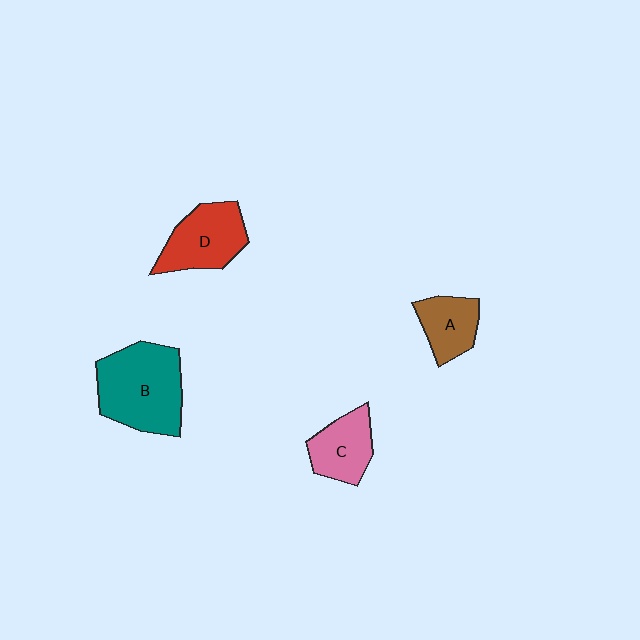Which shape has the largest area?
Shape B (teal).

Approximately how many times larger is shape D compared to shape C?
Approximately 1.3 times.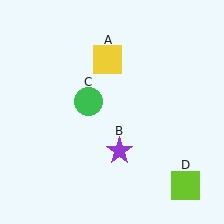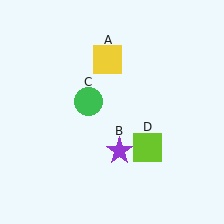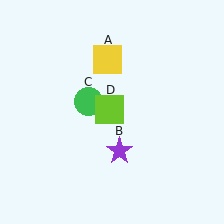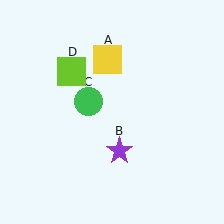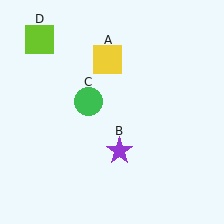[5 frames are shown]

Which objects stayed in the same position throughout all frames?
Yellow square (object A) and purple star (object B) and green circle (object C) remained stationary.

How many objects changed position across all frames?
1 object changed position: lime square (object D).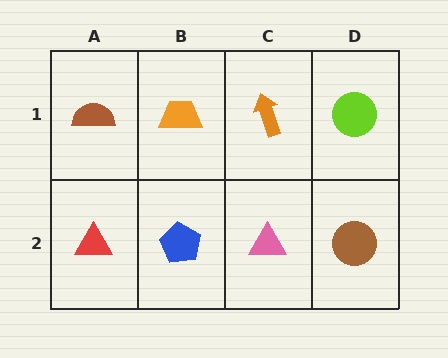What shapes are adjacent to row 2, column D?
A lime circle (row 1, column D), a pink triangle (row 2, column C).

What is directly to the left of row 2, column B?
A red triangle.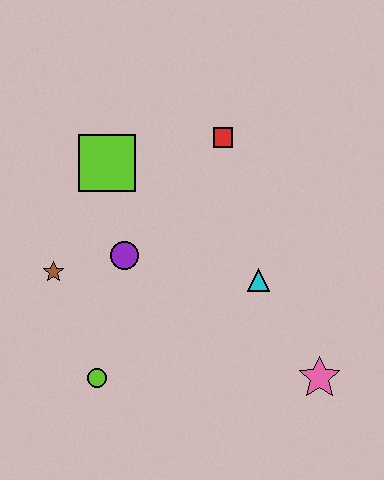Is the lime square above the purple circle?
Yes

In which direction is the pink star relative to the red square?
The pink star is below the red square.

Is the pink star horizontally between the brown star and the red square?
No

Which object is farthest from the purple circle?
The pink star is farthest from the purple circle.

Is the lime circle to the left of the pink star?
Yes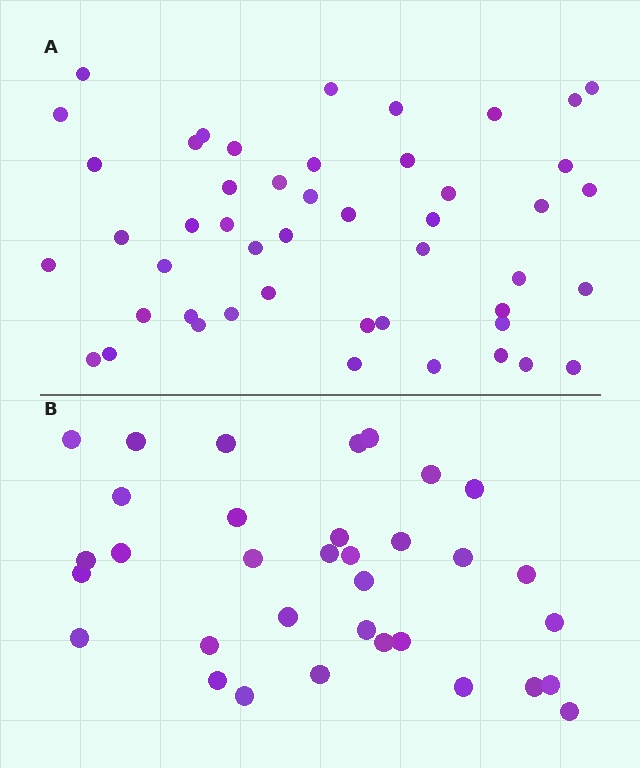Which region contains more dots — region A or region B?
Region A (the top region) has more dots.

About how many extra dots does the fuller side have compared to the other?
Region A has approximately 15 more dots than region B.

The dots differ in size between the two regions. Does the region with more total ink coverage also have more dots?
No. Region B has more total ink coverage because its dots are larger, but region A actually contains more individual dots. Total area can be misleading — the number of items is what matters here.